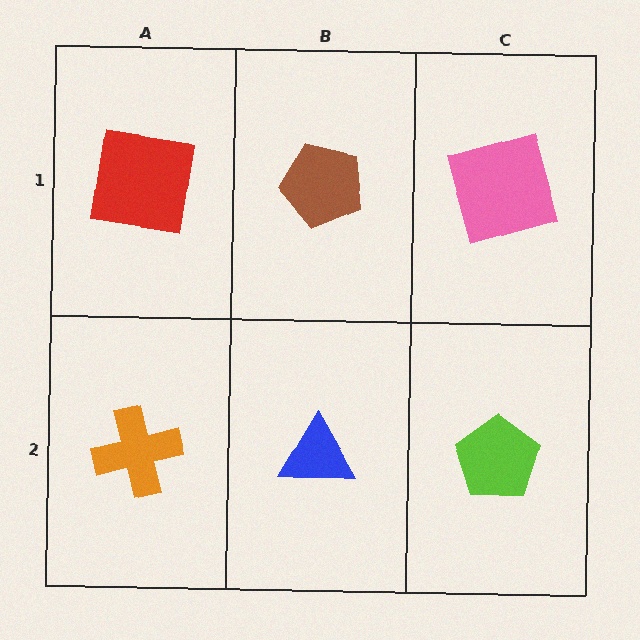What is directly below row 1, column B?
A blue triangle.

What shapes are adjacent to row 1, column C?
A lime pentagon (row 2, column C), a brown pentagon (row 1, column B).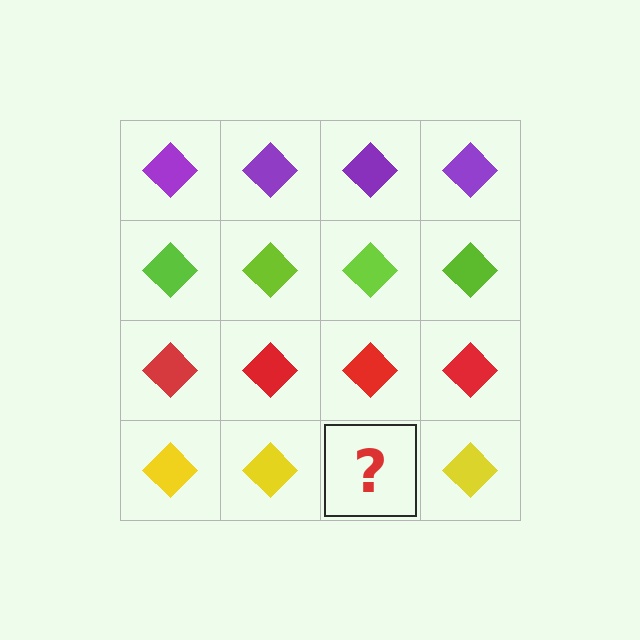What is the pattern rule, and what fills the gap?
The rule is that each row has a consistent color. The gap should be filled with a yellow diamond.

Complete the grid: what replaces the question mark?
The question mark should be replaced with a yellow diamond.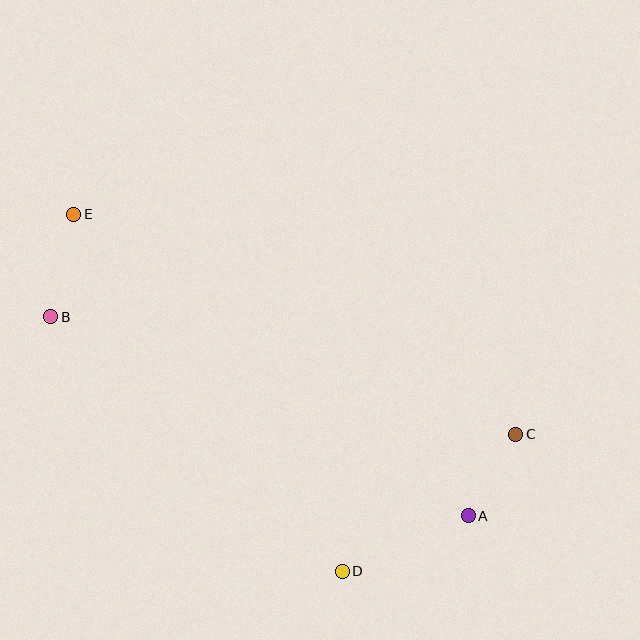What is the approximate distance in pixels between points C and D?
The distance between C and D is approximately 221 pixels.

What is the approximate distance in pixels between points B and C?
The distance between B and C is approximately 479 pixels.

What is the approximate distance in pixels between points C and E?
The distance between C and E is approximately 494 pixels.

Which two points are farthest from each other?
Points A and E are farthest from each other.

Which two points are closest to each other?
Points A and C are closest to each other.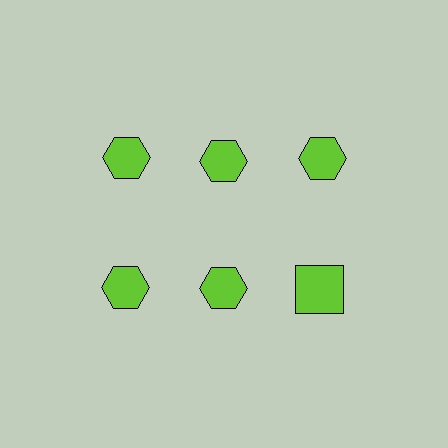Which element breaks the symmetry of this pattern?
The lime square in the second row, center column breaks the symmetry. All other shapes are lime hexagons.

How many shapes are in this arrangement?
There are 6 shapes arranged in a grid pattern.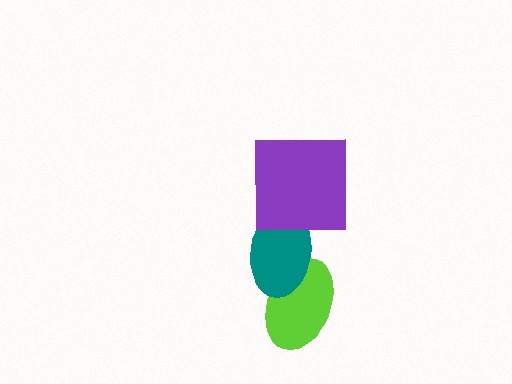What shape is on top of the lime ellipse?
The teal ellipse is on top of the lime ellipse.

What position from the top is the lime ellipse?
The lime ellipse is 3rd from the top.